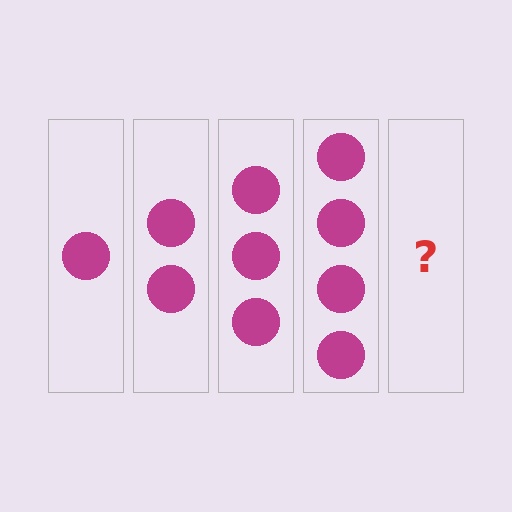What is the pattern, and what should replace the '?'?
The pattern is that each step adds one more circle. The '?' should be 5 circles.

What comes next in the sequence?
The next element should be 5 circles.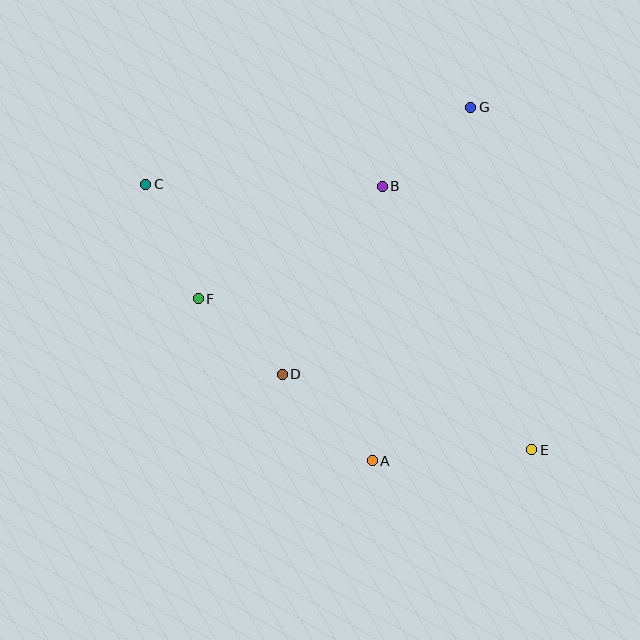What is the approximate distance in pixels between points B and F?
The distance between B and F is approximately 216 pixels.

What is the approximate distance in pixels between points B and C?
The distance between B and C is approximately 236 pixels.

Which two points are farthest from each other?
Points C and E are farthest from each other.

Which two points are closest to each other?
Points D and F are closest to each other.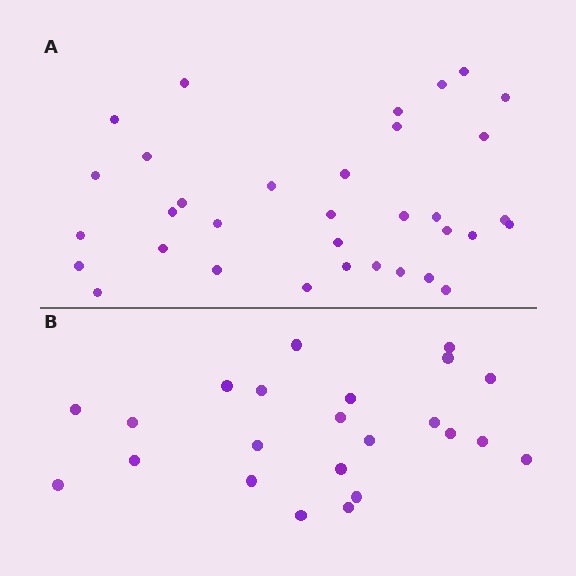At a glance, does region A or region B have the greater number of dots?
Region A (the top region) has more dots.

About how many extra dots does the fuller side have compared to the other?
Region A has roughly 12 or so more dots than region B.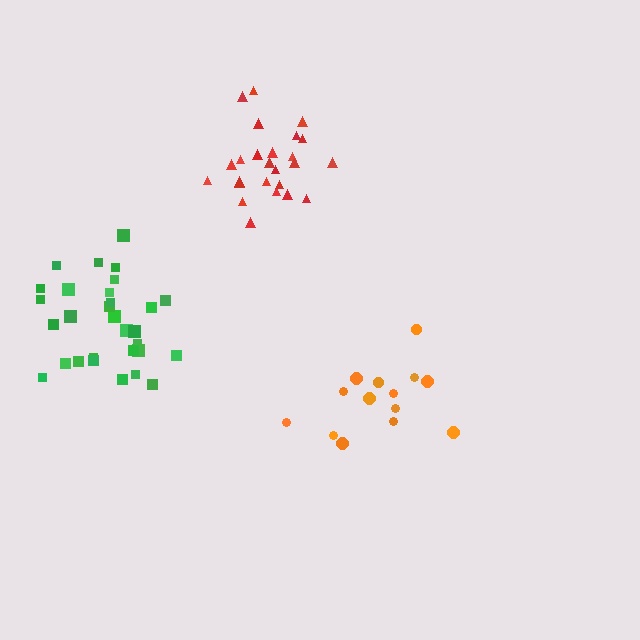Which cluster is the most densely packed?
Red.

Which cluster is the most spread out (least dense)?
Orange.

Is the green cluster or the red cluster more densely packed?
Red.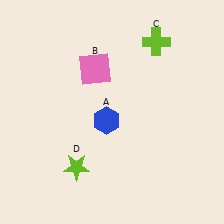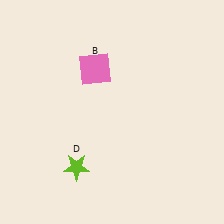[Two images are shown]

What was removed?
The lime cross (C), the blue hexagon (A) were removed in Image 2.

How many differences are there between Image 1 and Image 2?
There are 2 differences between the two images.